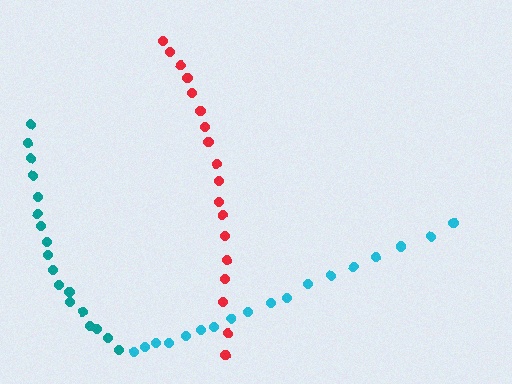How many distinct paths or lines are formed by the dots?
There are 3 distinct paths.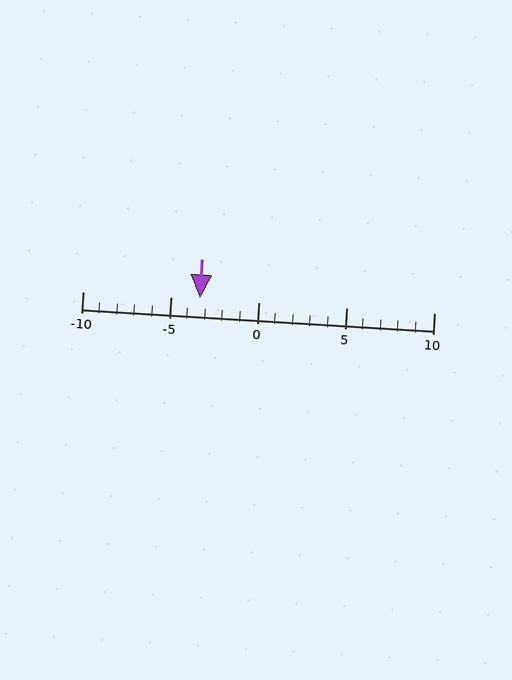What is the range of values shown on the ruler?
The ruler shows values from -10 to 10.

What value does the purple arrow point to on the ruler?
The purple arrow points to approximately -3.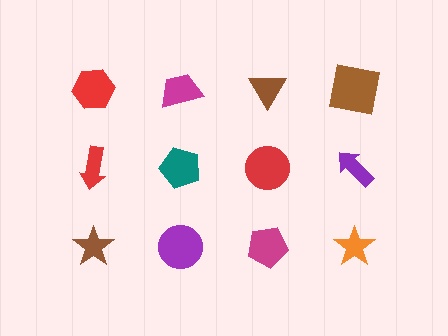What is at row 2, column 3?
A red circle.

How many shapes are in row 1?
4 shapes.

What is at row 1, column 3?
A brown triangle.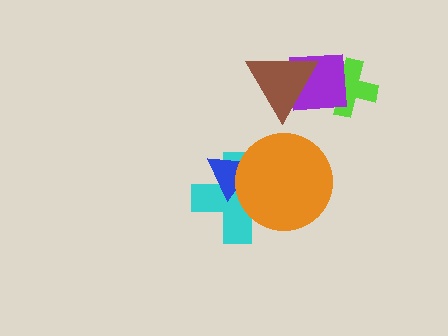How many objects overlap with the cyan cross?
2 objects overlap with the cyan cross.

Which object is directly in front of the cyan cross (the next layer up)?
The blue triangle is directly in front of the cyan cross.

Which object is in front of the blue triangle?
The orange circle is in front of the blue triangle.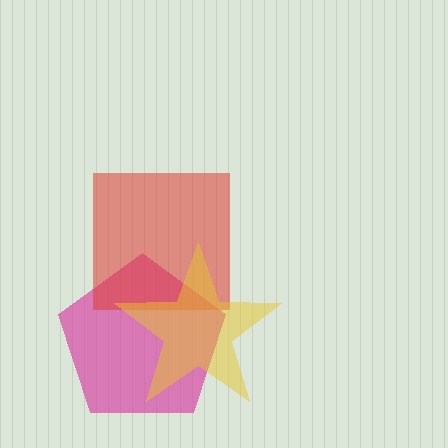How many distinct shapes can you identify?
There are 3 distinct shapes: a magenta pentagon, a red square, a yellow star.